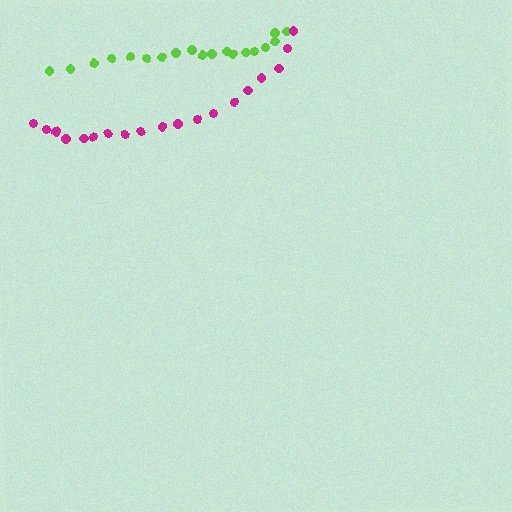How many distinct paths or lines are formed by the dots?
There are 2 distinct paths.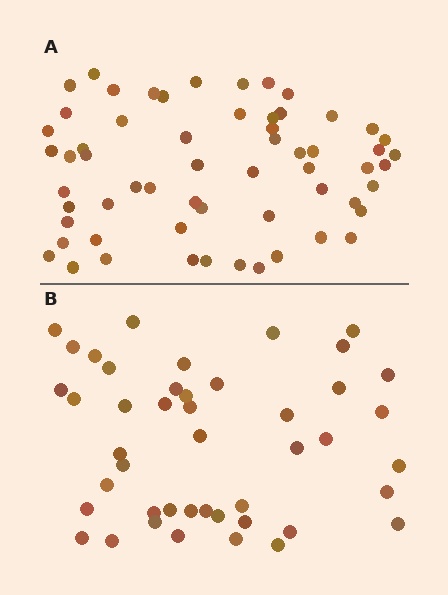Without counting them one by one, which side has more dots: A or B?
Region A (the top region) has more dots.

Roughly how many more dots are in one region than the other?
Region A has approximately 15 more dots than region B.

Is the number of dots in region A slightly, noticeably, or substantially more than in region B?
Region A has noticeably more, but not dramatically so. The ratio is roughly 1.3 to 1.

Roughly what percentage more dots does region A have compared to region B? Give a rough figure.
About 35% more.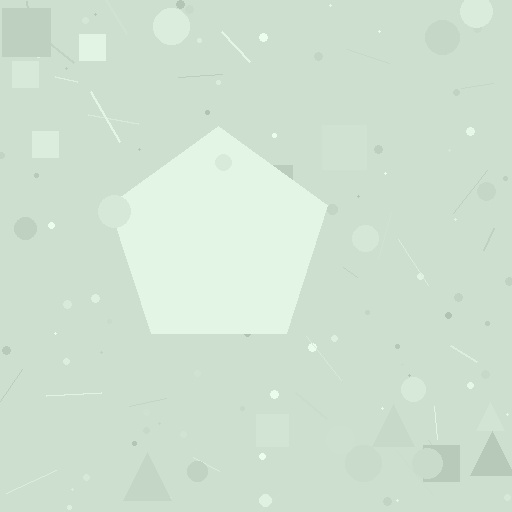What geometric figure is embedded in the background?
A pentagon is embedded in the background.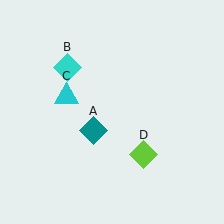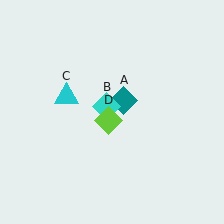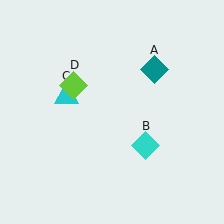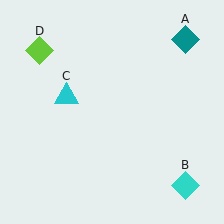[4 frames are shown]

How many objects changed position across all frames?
3 objects changed position: teal diamond (object A), cyan diamond (object B), lime diamond (object D).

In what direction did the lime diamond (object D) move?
The lime diamond (object D) moved up and to the left.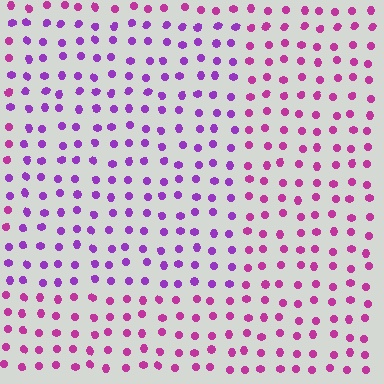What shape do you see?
I see a rectangle.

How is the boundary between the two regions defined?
The boundary is defined purely by a slight shift in hue (about 33 degrees). Spacing, size, and orientation are identical on both sides.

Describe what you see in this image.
The image is filled with small magenta elements in a uniform arrangement. A rectangle-shaped region is visible where the elements are tinted to a slightly different hue, forming a subtle color boundary.